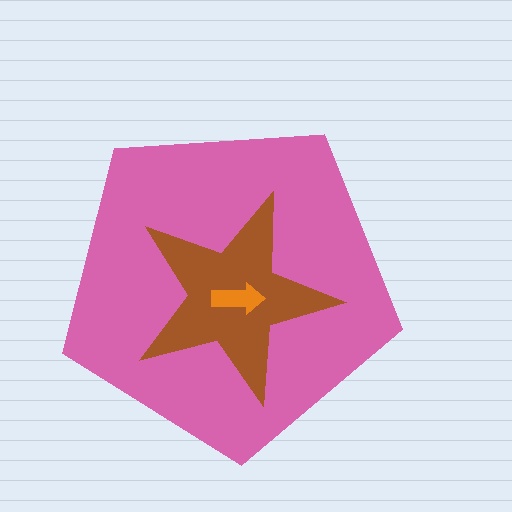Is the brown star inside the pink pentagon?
Yes.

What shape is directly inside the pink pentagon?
The brown star.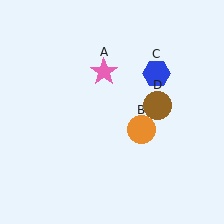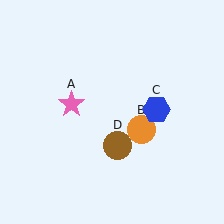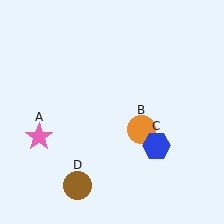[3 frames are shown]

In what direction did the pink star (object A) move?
The pink star (object A) moved down and to the left.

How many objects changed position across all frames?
3 objects changed position: pink star (object A), blue hexagon (object C), brown circle (object D).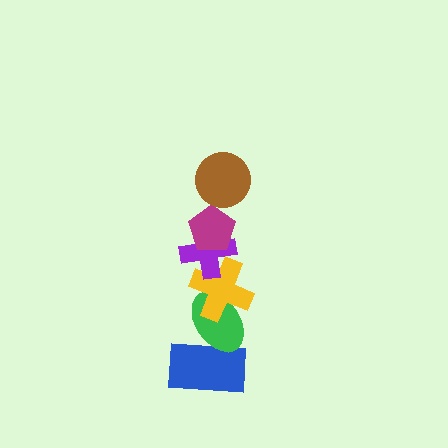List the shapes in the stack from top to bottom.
From top to bottom: the brown circle, the magenta pentagon, the purple cross, the yellow cross, the green ellipse, the blue rectangle.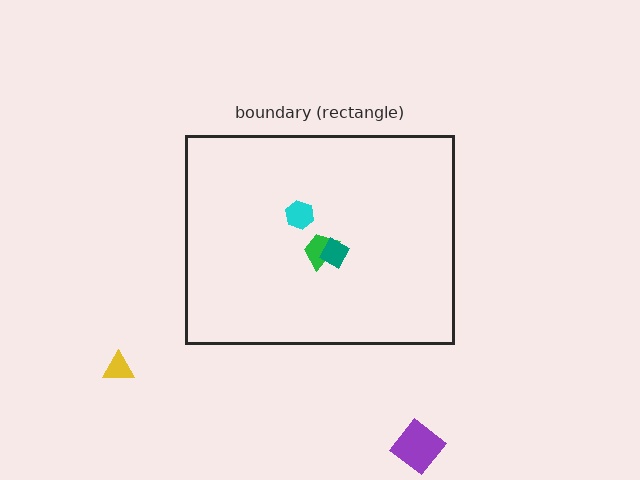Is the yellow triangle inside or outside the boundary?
Outside.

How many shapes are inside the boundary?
3 inside, 2 outside.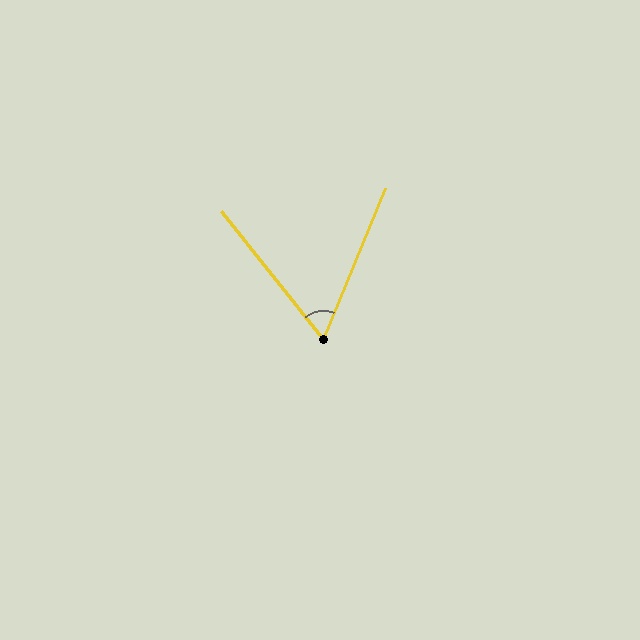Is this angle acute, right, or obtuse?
It is acute.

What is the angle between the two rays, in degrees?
Approximately 61 degrees.